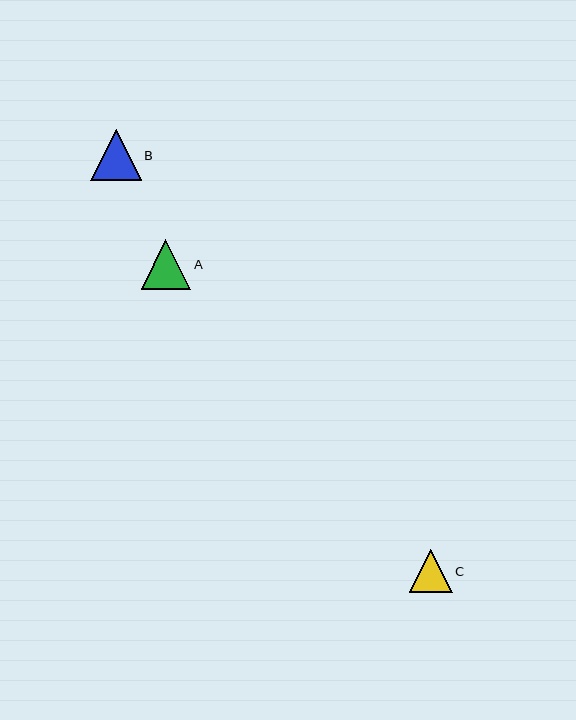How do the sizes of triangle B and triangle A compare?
Triangle B and triangle A are approximately the same size.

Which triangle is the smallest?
Triangle C is the smallest with a size of approximately 42 pixels.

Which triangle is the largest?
Triangle B is the largest with a size of approximately 50 pixels.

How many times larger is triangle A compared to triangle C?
Triangle A is approximately 1.2 times the size of triangle C.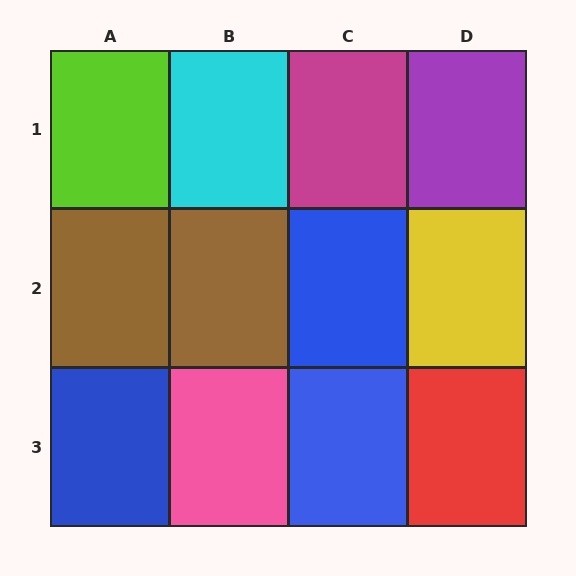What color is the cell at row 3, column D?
Red.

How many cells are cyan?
1 cell is cyan.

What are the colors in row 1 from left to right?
Lime, cyan, magenta, purple.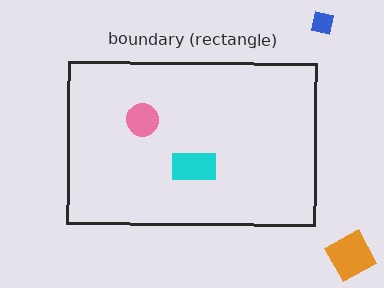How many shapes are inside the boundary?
2 inside, 2 outside.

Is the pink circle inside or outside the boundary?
Inside.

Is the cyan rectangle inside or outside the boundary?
Inside.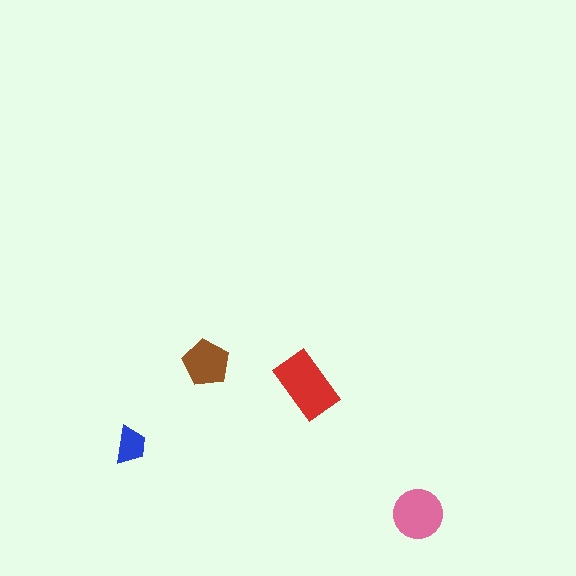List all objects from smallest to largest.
The blue trapezoid, the brown pentagon, the pink circle, the red rectangle.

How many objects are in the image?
There are 4 objects in the image.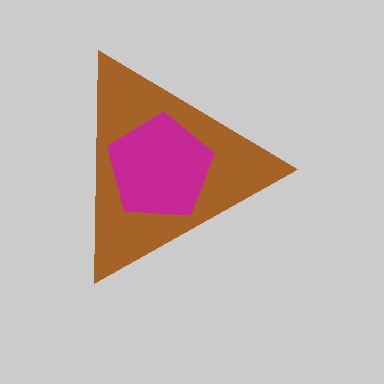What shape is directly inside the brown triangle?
The magenta pentagon.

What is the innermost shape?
The magenta pentagon.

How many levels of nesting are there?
2.